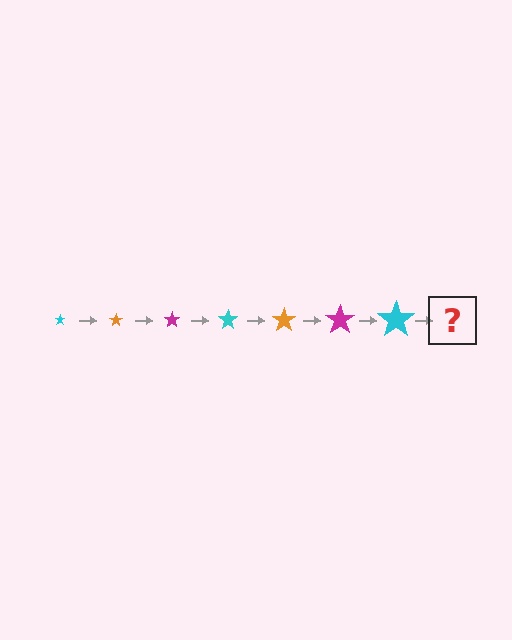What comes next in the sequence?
The next element should be an orange star, larger than the previous one.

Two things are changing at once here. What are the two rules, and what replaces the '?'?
The two rules are that the star grows larger each step and the color cycles through cyan, orange, and magenta. The '?' should be an orange star, larger than the previous one.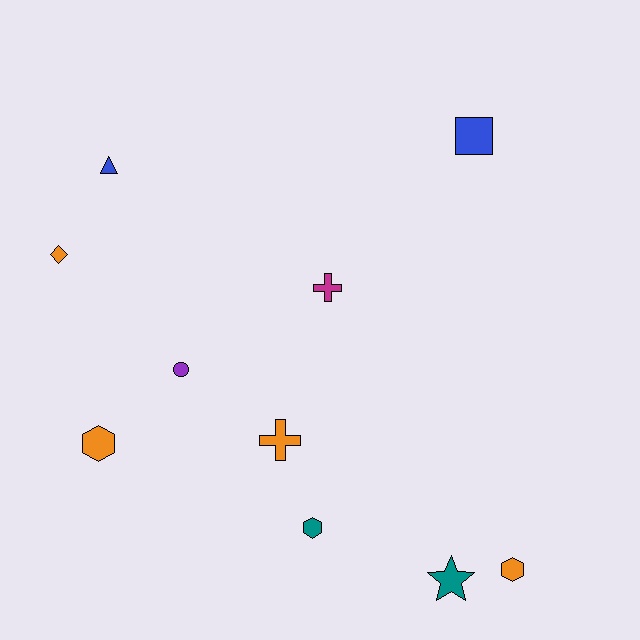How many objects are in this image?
There are 10 objects.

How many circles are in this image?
There is 1 circle.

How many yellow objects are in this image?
There are no yellow objects.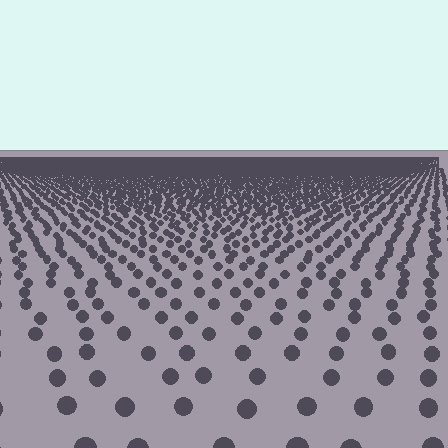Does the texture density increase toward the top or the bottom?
Density increases toward the top.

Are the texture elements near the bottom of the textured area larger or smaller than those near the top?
Larger. Near the bottom, elements are closer to the viewer and appear at a bigger on-screen size.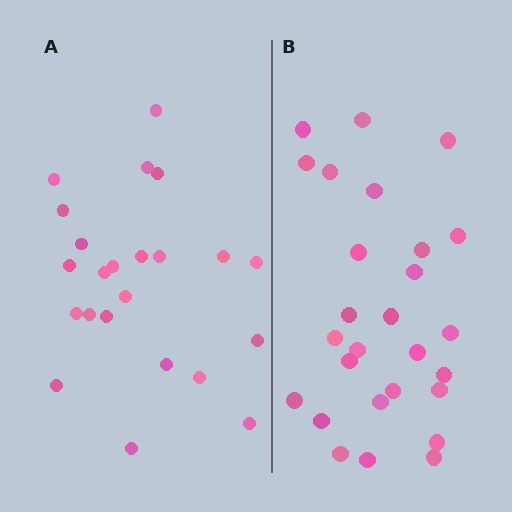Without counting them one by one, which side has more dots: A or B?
Region B (the right region) has more dots.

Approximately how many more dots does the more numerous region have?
Region B has about 4 more dots than region A.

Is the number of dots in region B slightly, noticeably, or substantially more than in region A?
Region B has only slightly more — the two regions are fairly close. The ratio is roughly 1.2 to 1.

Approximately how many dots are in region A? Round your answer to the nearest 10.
About 20 dots. (The exact count is 23, which rounds to 20.)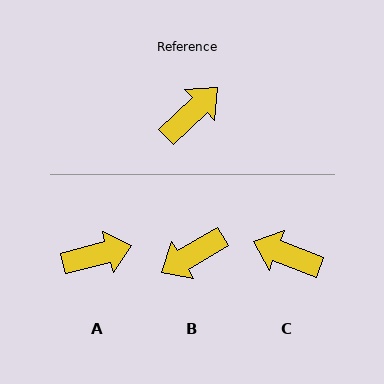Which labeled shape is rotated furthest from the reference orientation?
B, about 166 degrees away.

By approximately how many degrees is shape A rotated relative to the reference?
Approximately 29 degrees clockwise.